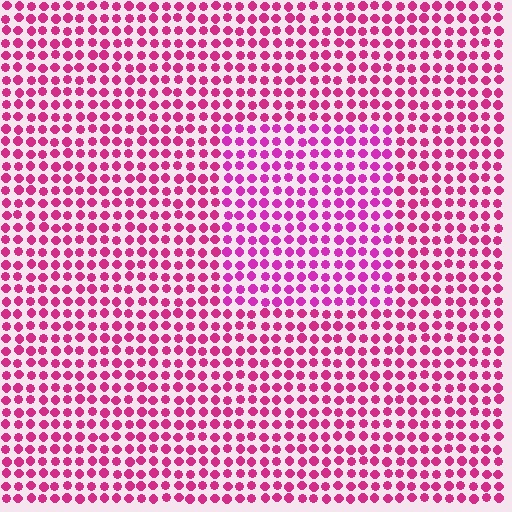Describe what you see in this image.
The image is filled with small magenta elements in a uniform arrangement. A rectangle-shaped region is visible where the elements are tinted to a slightly different hue, forming a subtle color boundary.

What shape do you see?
I see a rectangle.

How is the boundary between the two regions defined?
The boundary is defined purely by a slight shift in hue (about 18 degrees). Spacing, size, and orientation are identical on both sides.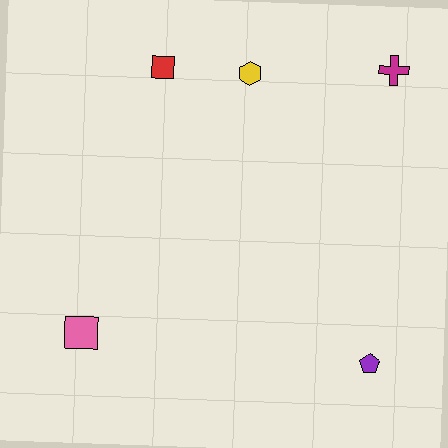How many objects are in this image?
There are 5 objects.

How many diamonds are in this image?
There are no diamonds.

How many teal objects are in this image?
There are no teal objects.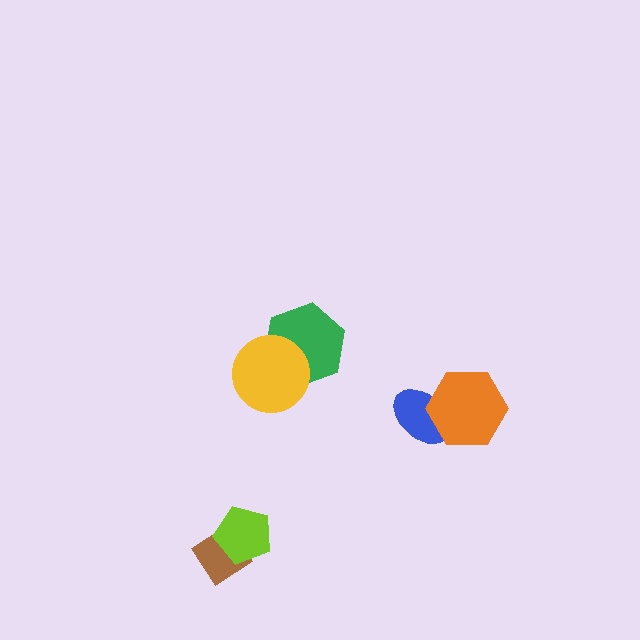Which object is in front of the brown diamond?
The lime pentagon is in front of the brown diamond.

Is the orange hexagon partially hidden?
No, no other shape covers it.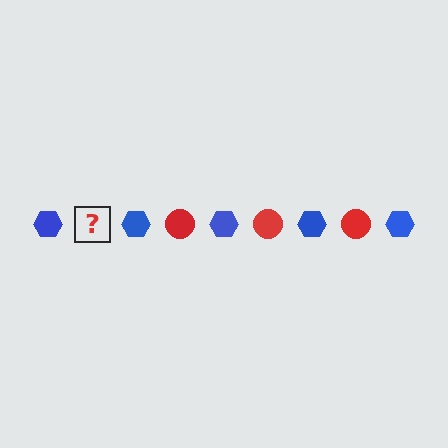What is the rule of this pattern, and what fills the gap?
The rule is that the pattern alternates between blue hexagon and red circle. The gap should be filled with a red circle.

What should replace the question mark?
The question mark should be replaced with a red circle.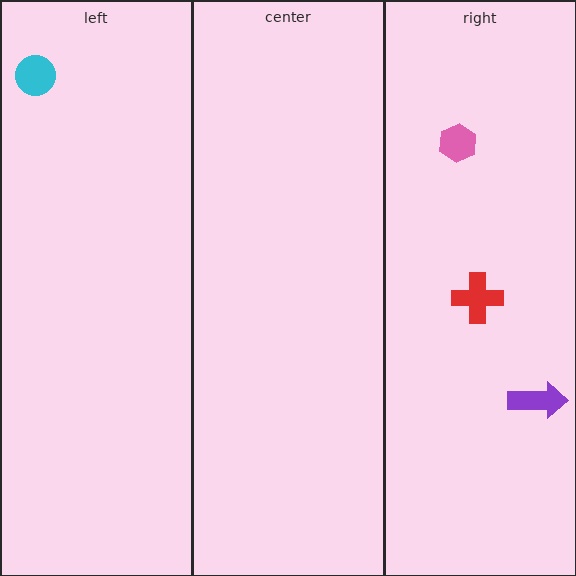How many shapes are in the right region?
3.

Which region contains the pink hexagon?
The right region.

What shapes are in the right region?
The red cross, the pink hexagon, the purple arrow.